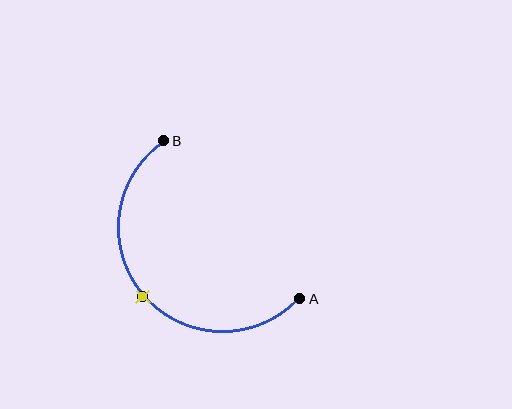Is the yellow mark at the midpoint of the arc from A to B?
Yes. The yellow mark lies on the arc at equal arc-length from both A and B — it is the arc midpoint.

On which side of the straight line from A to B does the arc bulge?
The arc bulges below and to the left of the straight line connecting A and B.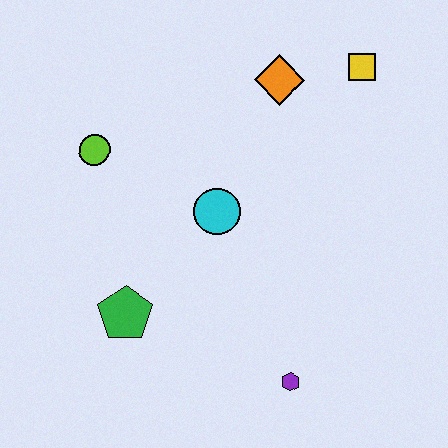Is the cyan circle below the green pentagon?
No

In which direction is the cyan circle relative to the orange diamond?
The cyan circle is below the orange diamond.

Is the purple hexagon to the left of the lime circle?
No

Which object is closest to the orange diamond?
The yellow square is closest to the orange diamond.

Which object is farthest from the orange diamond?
The purple hexagon is farthest from the orange diamond.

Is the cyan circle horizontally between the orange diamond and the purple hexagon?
No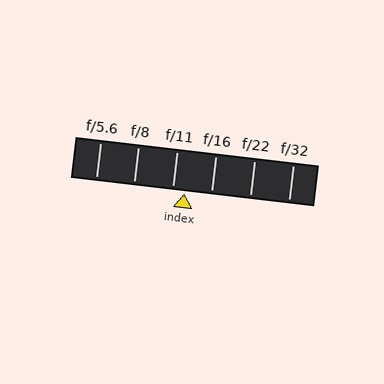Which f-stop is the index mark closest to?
The index mark is closest to f/11.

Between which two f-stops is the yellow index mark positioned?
The index mark is between f/11 and f/16.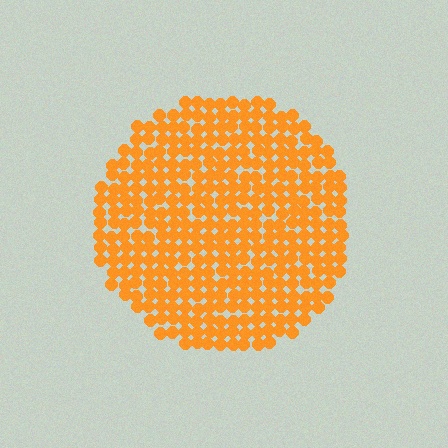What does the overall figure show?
The overall figure shows a circle.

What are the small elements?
The small elements are circles.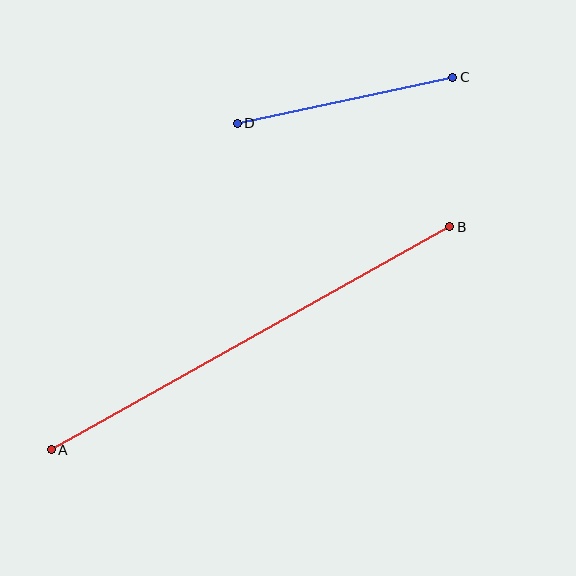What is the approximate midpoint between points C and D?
The midpoint is at approximately (345, 100) pixels.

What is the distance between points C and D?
The distance is approximately 220 pixels.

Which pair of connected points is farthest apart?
Points A and B are farthest apart.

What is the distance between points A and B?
The distance is approximately 457 pixels.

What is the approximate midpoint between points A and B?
The midpoint is at approximately (250, 338) pixels.